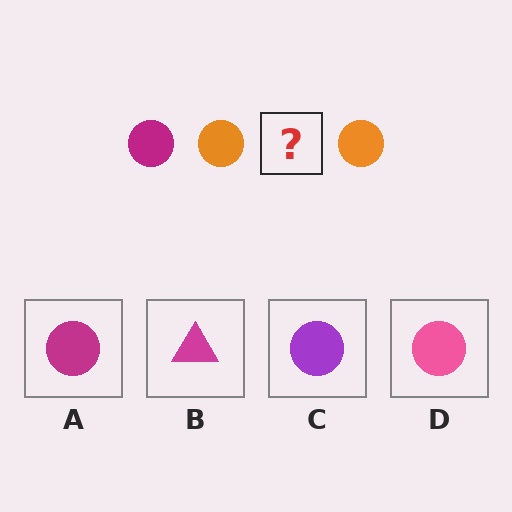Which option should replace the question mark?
Option A.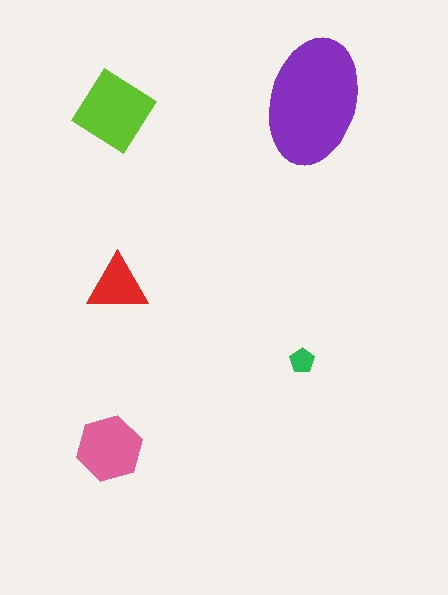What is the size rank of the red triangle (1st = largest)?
4th.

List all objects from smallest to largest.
The green pentagon, the red triangle, the pink hexagon, the lime diamond, the purple ellipse.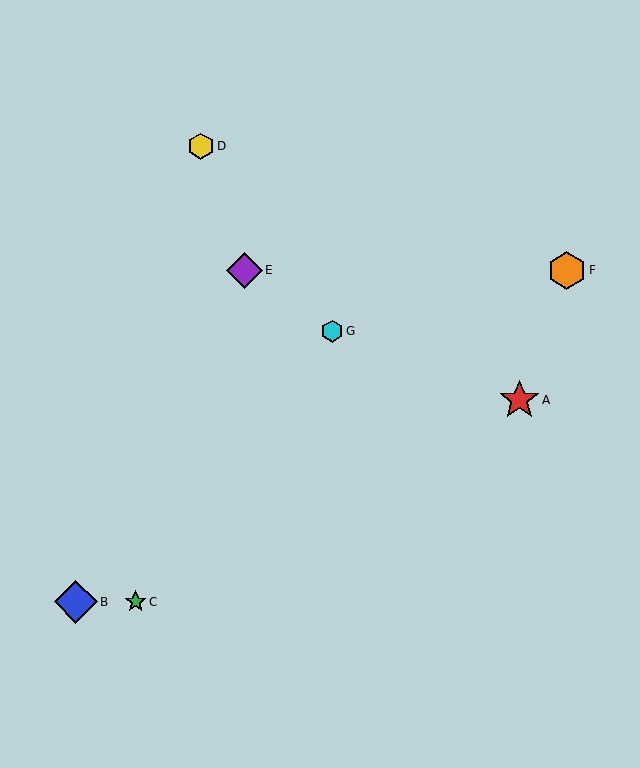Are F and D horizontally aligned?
No, F is at y≈270 and D is at y≈146.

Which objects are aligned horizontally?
Objects E, F are aligned horizontally.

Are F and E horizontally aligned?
Yes, both are at y≈270.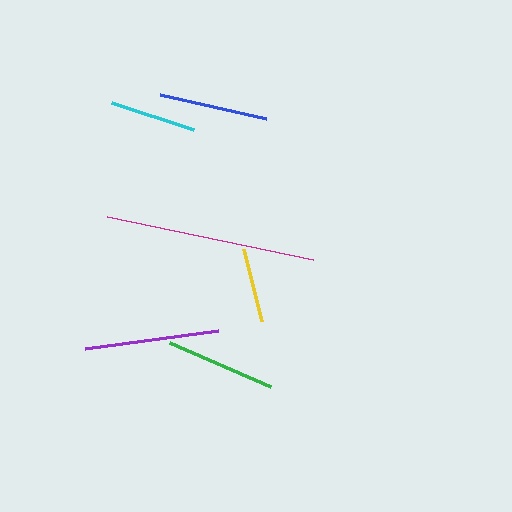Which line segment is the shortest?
The yellow line is the shortest at approximately 74 pixels.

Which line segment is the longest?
The magenta line is the longest at approximately 210 pixels.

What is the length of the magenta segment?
The magenta segment is approximately 210 pixels long.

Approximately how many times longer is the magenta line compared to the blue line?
The magenta line is approximately 1.9 times the length of the blue line.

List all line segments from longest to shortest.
From longest to shortest: magenta, purple, green, blue, cyan, yellow.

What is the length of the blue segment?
The blue segment is approximately 109 pixels long.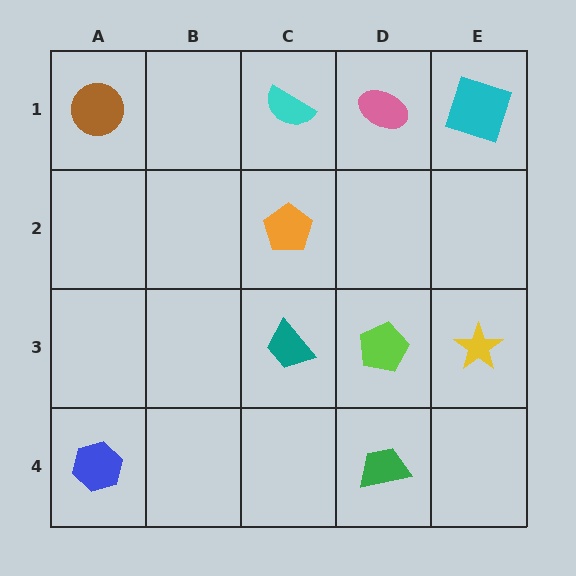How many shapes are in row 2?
1 shape.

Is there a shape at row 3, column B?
No, that cell is empty.